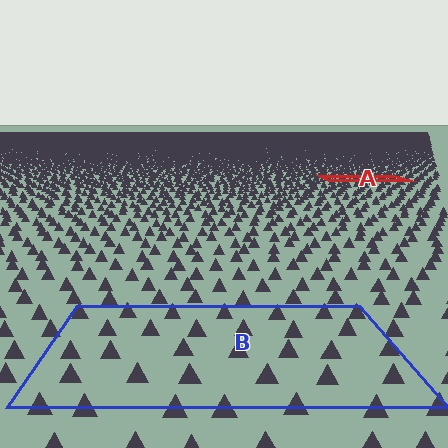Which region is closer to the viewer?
Region B is closer. The texture elements there are larger and more spread out.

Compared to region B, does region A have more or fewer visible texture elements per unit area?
Region A has more texture elements per unit area — they are packed more densely because it is farther away.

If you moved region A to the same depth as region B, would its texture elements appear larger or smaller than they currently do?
They would appear larger. At a closer depth, the same texture elements are projected at a bigger on-screen size.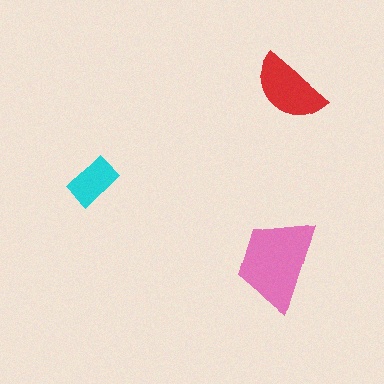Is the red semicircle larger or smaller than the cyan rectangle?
Larger.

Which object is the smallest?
The cyan rectangle.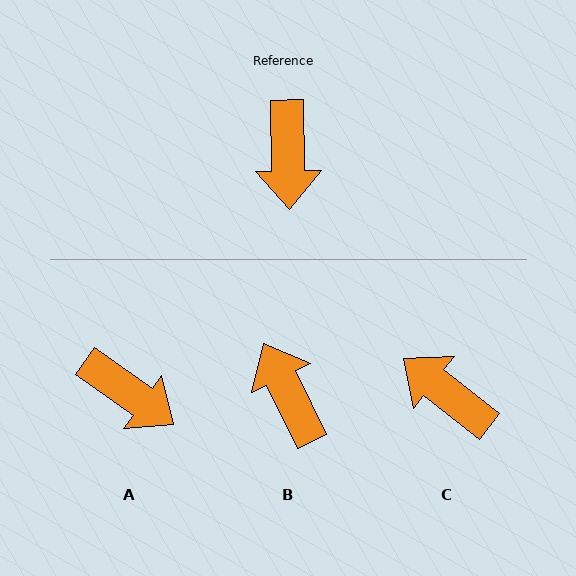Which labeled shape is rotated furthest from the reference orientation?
B, about 155 degrees away.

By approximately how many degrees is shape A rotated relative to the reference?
Approximately 54 degrees counter-clockwise.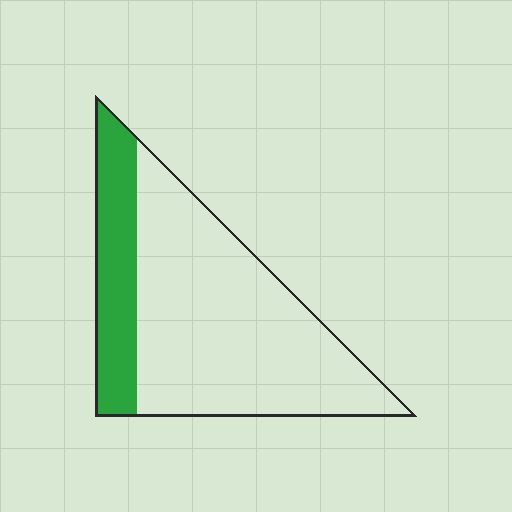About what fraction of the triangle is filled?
About one quarter (1/4).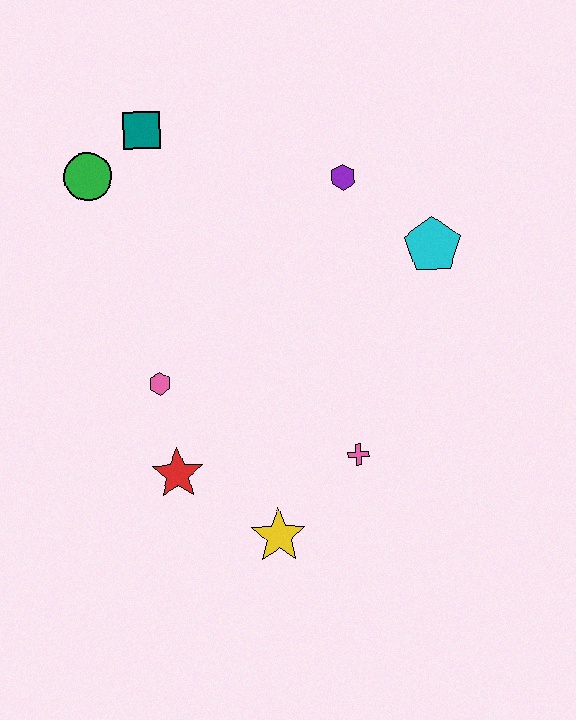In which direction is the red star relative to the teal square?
The red star is below the teal square.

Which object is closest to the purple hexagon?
The cyan pentagon is closest to the purple hexagon.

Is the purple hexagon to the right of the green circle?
Yes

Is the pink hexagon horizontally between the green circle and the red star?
Yes